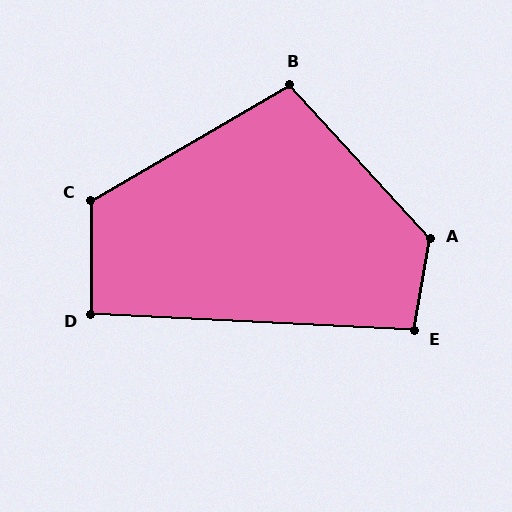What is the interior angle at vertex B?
Approximately 102 degrees (obtuse).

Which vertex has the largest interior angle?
A, at approximately 128 degrees.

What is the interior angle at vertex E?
Approximately 97 degrees (obtuse).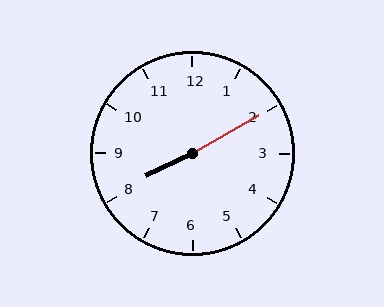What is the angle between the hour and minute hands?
Approximately 175 degrees.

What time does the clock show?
8:10.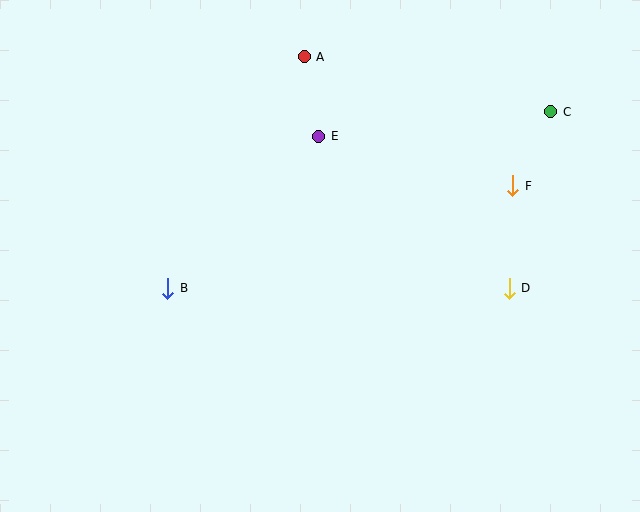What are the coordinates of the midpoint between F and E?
The midpoint between F and E is at (416, 161).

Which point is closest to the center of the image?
Point E at (319, 136) is closest to the center.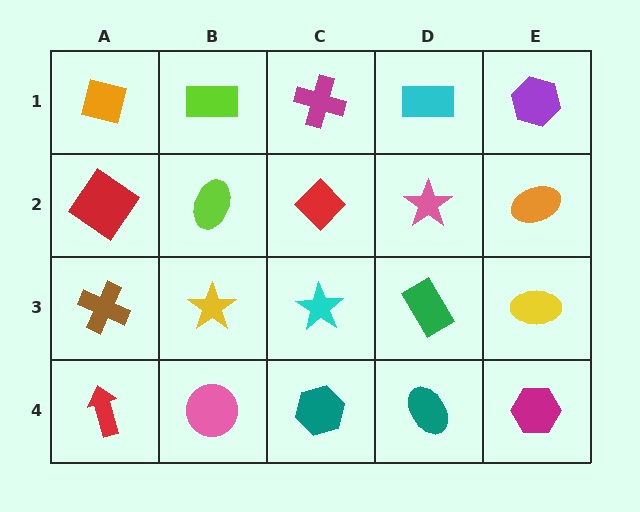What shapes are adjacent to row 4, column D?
A green rectangle (row 3, column D), a teal hexagon (row 4, column C), a magenta hexagon (row 4, column E).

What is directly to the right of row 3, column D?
A yellow ellipse.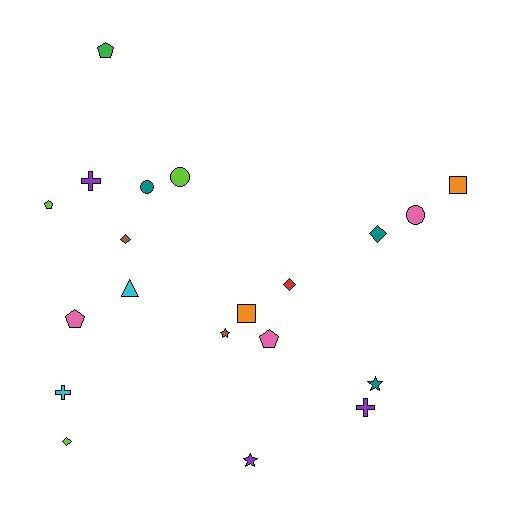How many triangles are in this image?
There is 1 triangle.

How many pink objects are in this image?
There are 3 pink objects.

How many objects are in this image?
There are 20 objects.